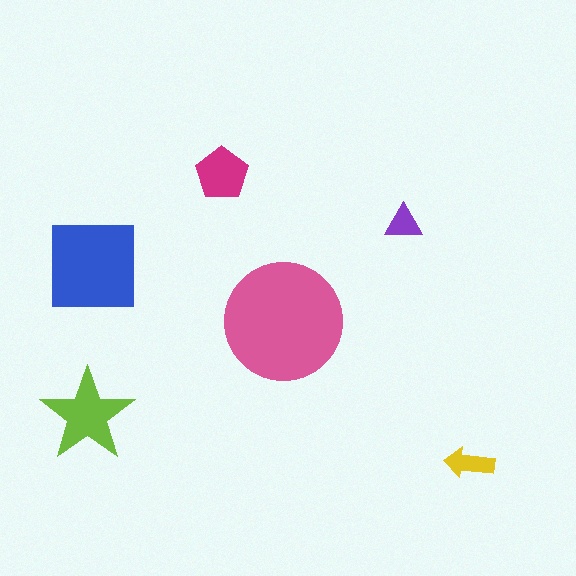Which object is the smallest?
The purple triangle.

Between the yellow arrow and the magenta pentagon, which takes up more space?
The magenta pentagon.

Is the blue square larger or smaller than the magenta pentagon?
Larger.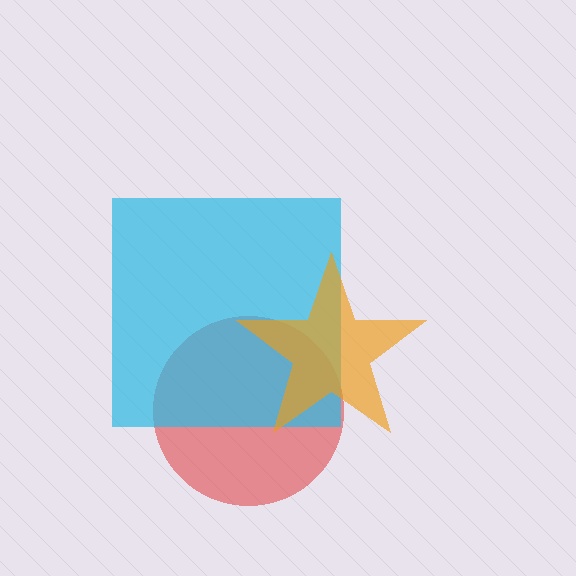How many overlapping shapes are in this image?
There are 3 overlapping shapes in the image.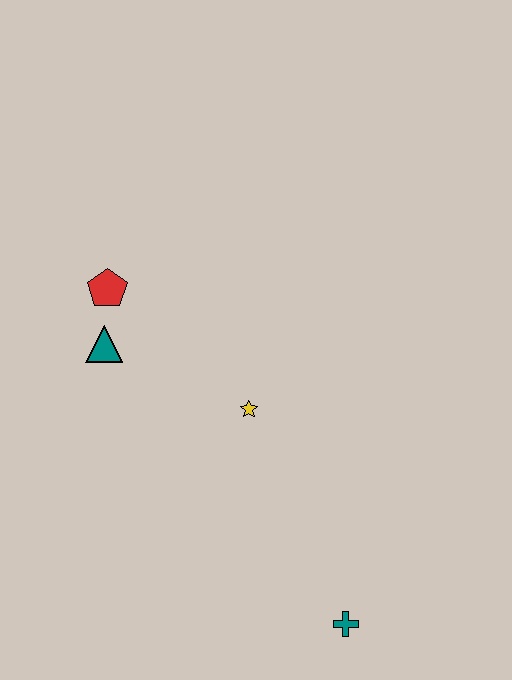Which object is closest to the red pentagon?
The teal triangle is closest to the red pentagon.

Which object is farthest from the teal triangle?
The teal cross is farthest from the teal triangle.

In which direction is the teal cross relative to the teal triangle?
The teal cross is below the teal triangle.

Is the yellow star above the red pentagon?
No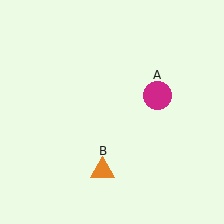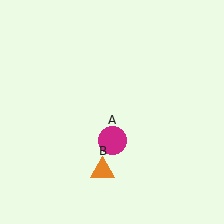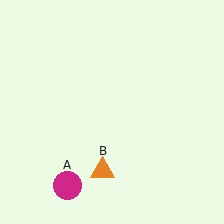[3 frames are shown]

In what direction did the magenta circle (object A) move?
The magenta circle (object A) moved down and to the left.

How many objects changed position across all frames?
1 object changed position: magenta circle (object A).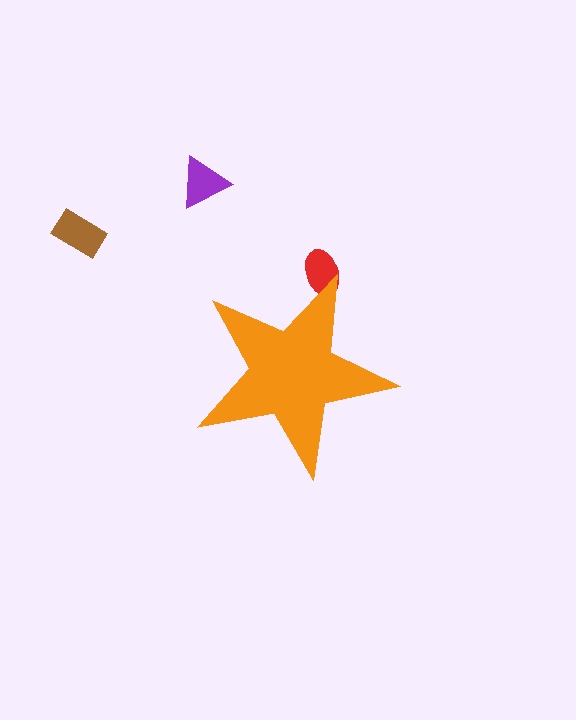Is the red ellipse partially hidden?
Yes, the red ellipse is partially hidden behind the orange star.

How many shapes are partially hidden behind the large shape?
1 shape is partially hidden.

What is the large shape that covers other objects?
An orange star.